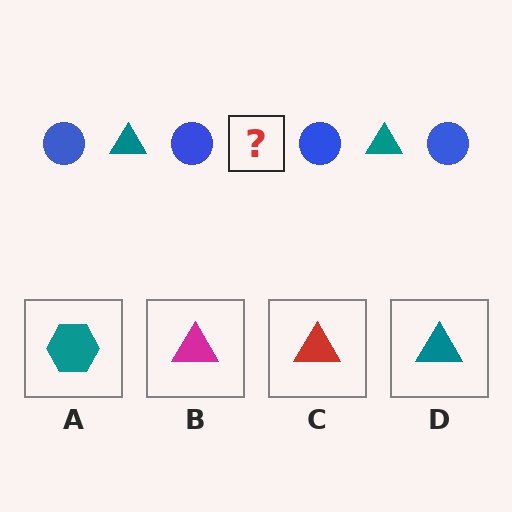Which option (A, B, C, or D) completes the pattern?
D.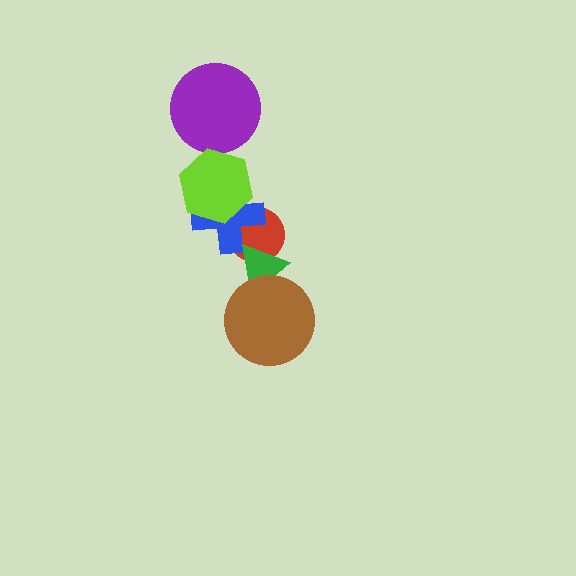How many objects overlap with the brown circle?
1 object overlaps with the brown circle.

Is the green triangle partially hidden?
Yes, it is partially covered by another shape.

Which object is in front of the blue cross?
The lime hexagon is in front of the blue cross.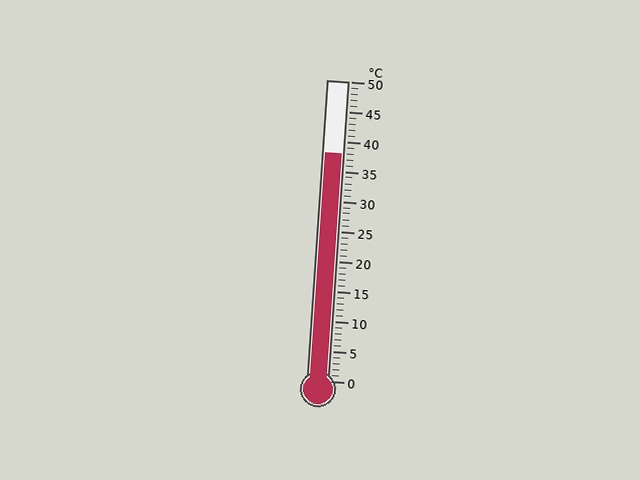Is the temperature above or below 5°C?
The temperature is above 5°C.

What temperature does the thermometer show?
The thermometer shows approximately 38°C.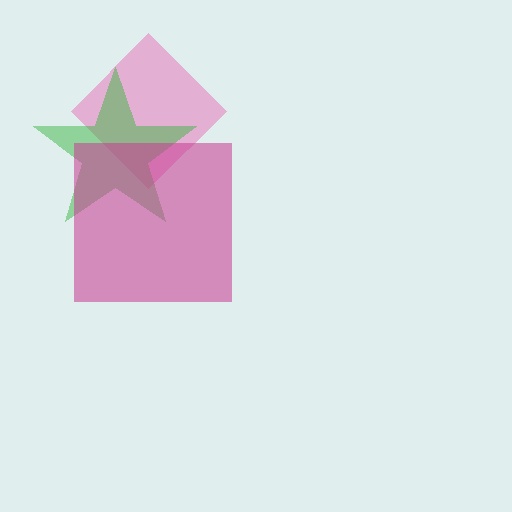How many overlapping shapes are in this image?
There are 3 overlapping shapes in the image.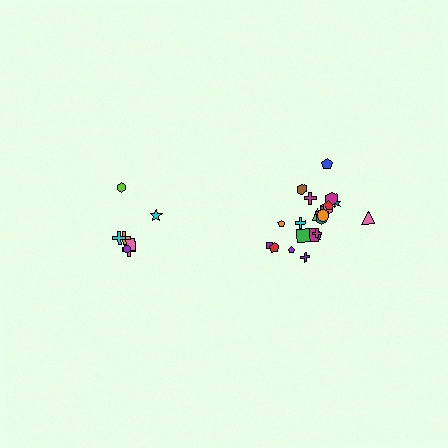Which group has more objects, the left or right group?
The right group.